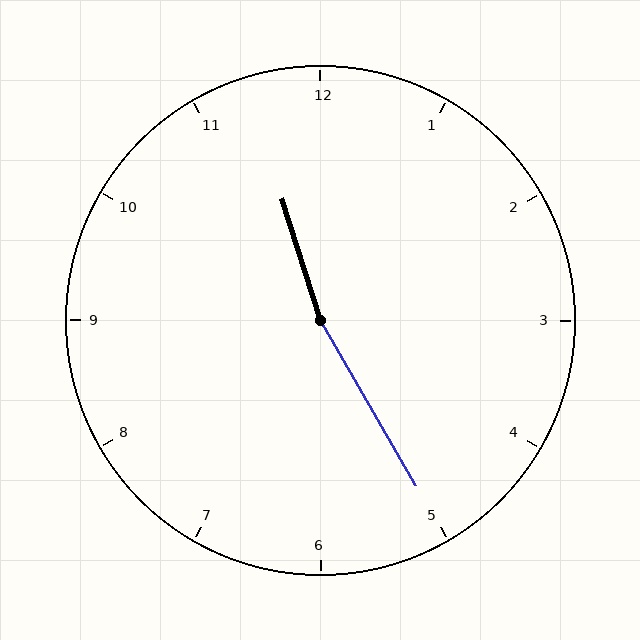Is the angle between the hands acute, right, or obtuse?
It is obtuse.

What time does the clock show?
11:25.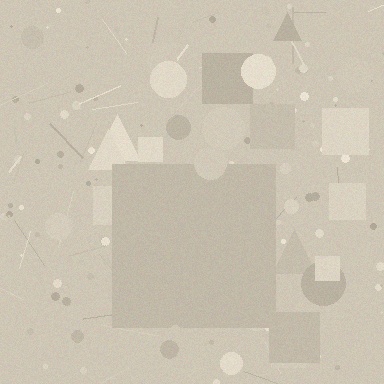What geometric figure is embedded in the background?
A square is embedded in the background.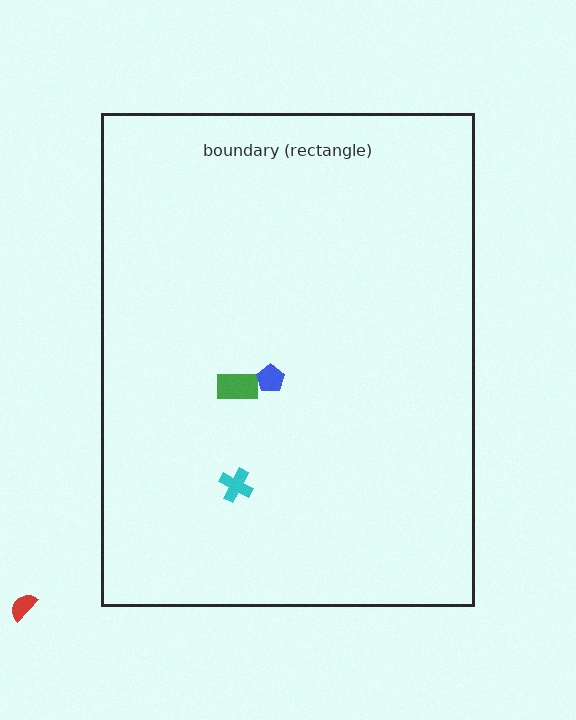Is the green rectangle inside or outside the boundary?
Inside.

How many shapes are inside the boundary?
3 inside, 1 outside.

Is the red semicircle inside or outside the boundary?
Outside.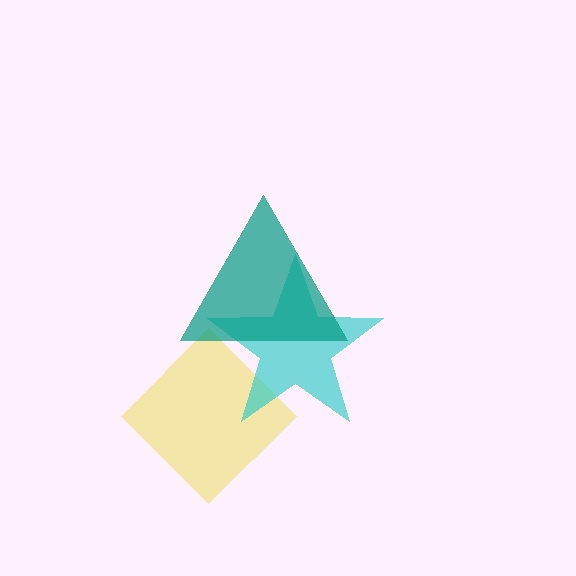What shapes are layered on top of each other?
The layered shapes are: a yellow diamond, a cyan star, a teal triangle.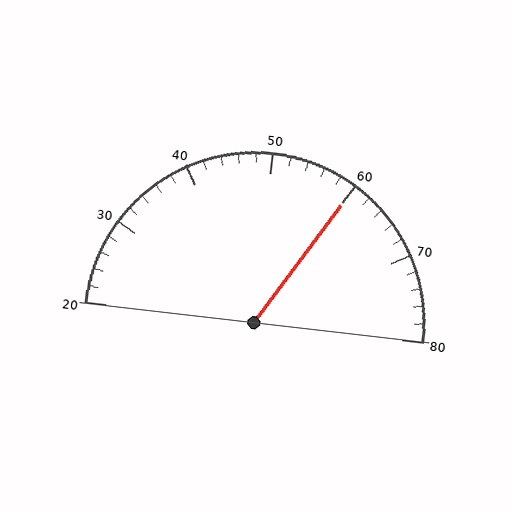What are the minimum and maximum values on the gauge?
The gauge ranges from 20 to 80.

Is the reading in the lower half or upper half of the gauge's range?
The reading is in the upper half of the range (20 to 80).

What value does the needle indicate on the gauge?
The needle indicates approximately 60.